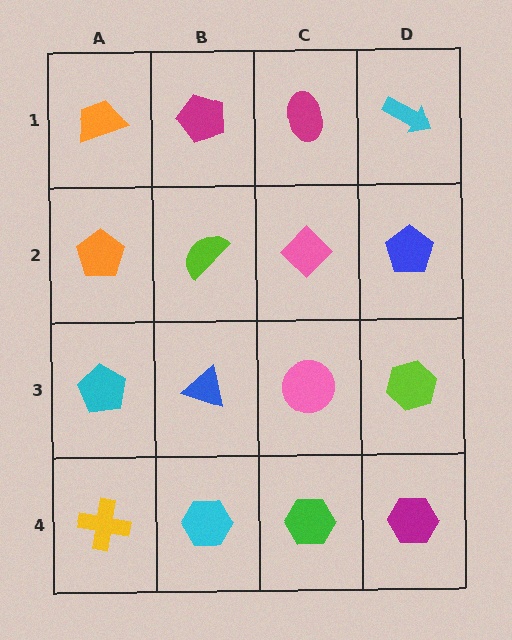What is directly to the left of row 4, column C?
A cyan hexagon.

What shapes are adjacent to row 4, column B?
A blue triangle (row 3, column B), a yellow cross (row 4, column A), a green hexagon (row 4, column C).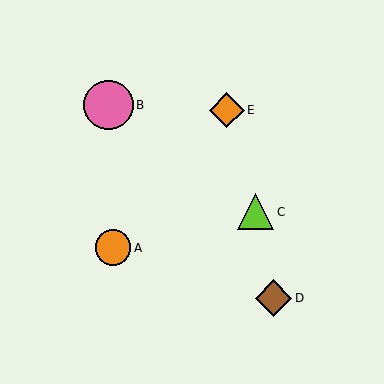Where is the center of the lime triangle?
The center of the lime triangle is at (256, 212).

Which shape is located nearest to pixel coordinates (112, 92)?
The pink circle (labeled B) at (108, 105) is nearest to that location.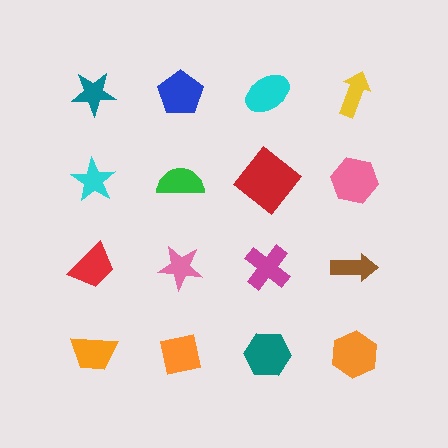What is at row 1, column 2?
A blue pentagon.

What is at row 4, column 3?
A teal hexagon.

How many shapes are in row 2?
4 shapes.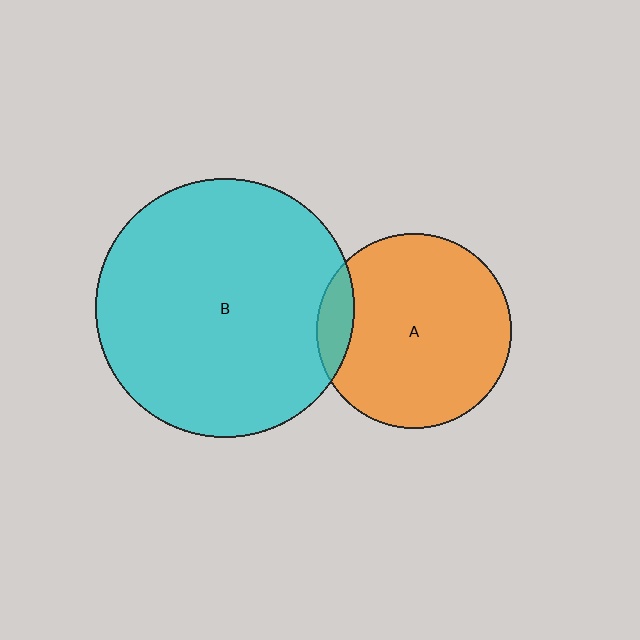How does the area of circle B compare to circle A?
Approximately 1.8 times.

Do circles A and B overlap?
Yes.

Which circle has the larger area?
Circle B (cyan).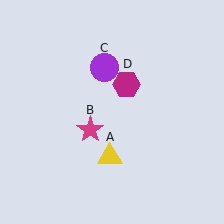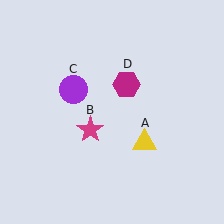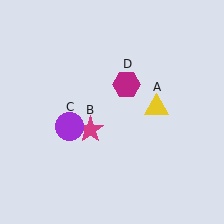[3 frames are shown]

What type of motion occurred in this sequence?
The yellow triangle (object A), purple circle (object C) rotated counterclockwise around the center of the scene.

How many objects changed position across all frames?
2 objects changed position: yellow triangle (object A), purple circle (object C).